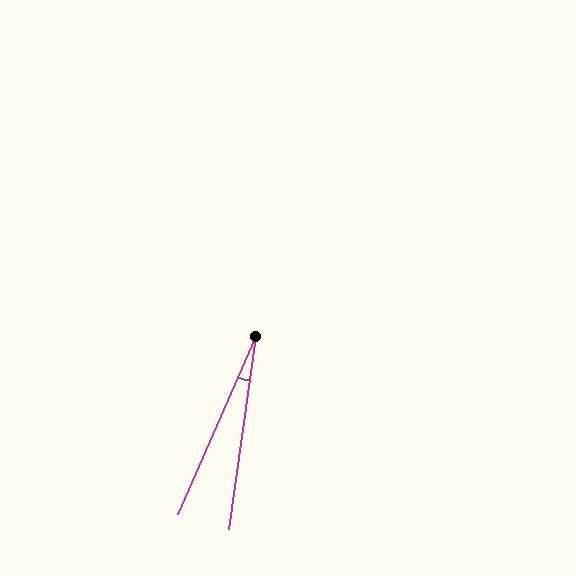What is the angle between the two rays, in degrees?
Approximately 16 degrees.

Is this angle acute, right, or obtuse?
It is acute.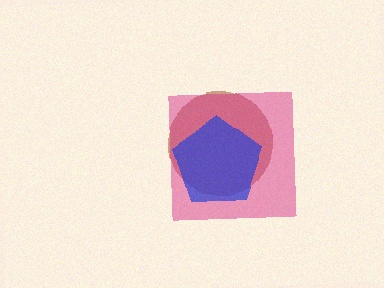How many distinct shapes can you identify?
There are 3 distinct shapes: a brown circle, a magenta square, a blue pentagon.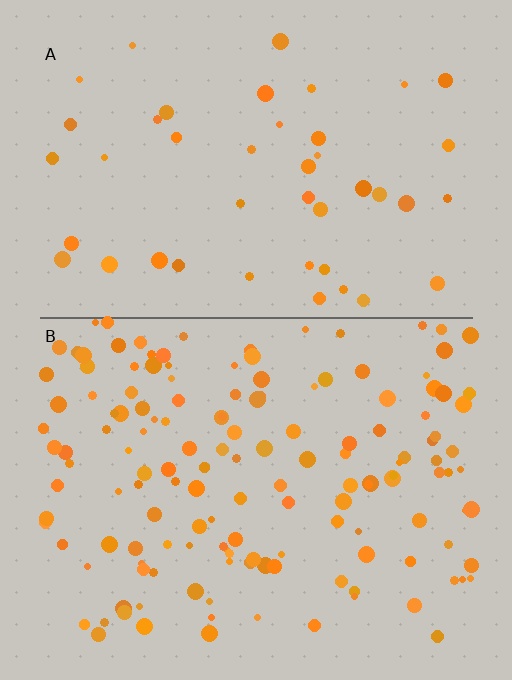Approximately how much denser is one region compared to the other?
Approximately 3.4× — region B over region A.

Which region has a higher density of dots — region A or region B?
B (the bottom).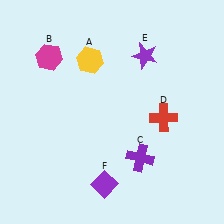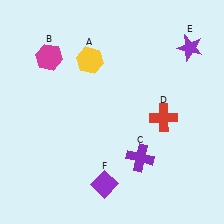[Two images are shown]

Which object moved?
The purple star (E) moved right.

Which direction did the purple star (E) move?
The purple star (E) moved right.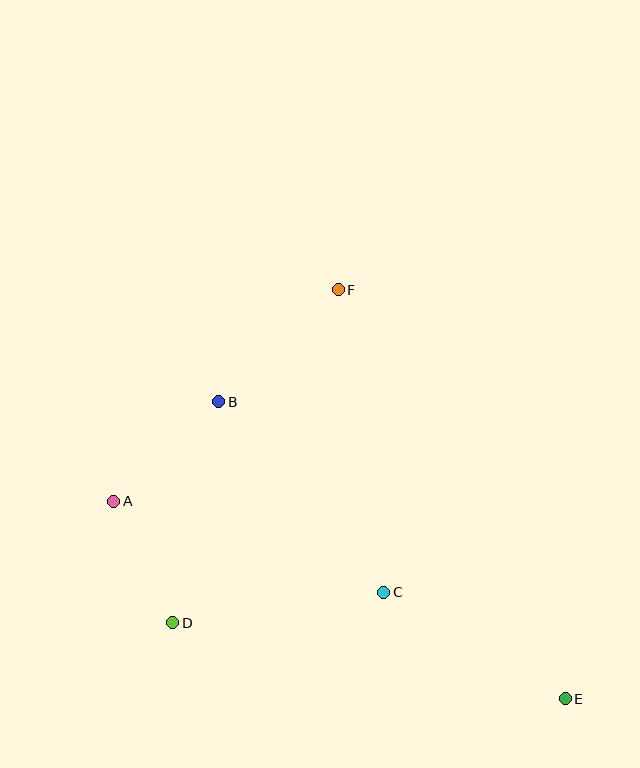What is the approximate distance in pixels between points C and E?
The distance between C and E is approximately 210 pixels.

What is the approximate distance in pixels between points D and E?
The distance between D and E is approximately 400 pixels.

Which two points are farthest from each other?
Points A and E are farthest from each other.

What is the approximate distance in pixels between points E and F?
The distance between E and F is approximately 468 pixels.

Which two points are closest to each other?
Points A and D are closest to each other.